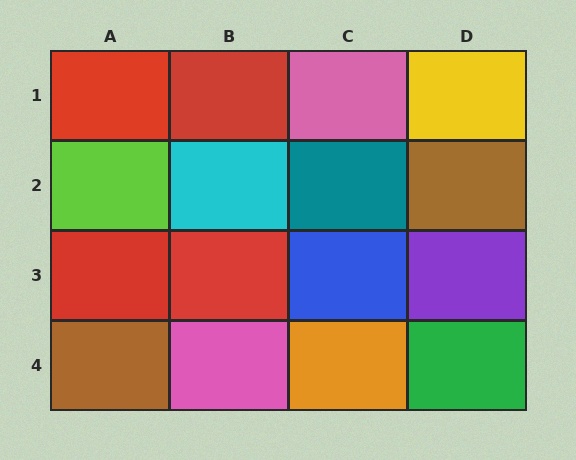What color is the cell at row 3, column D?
Purple.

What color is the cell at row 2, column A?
Lime.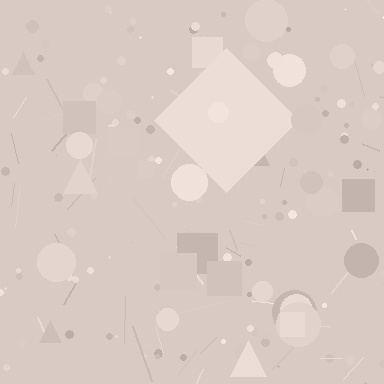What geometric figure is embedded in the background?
A diamond is embedded in the background.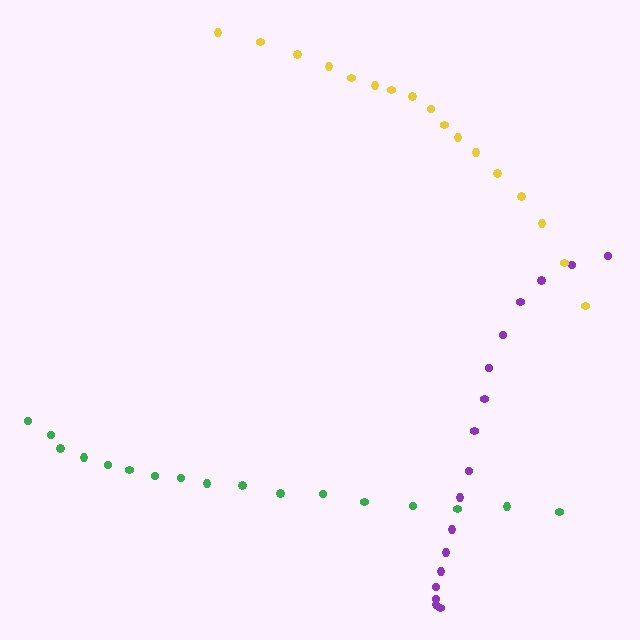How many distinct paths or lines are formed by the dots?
There are 3 distinct paths.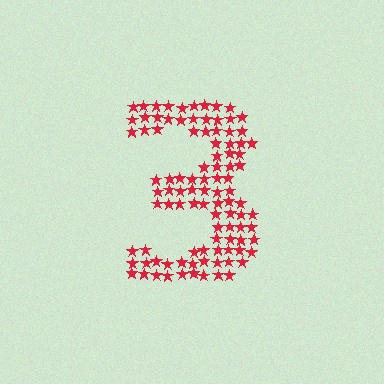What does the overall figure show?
The overall figure shows the digit 3.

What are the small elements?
The small elements are stars.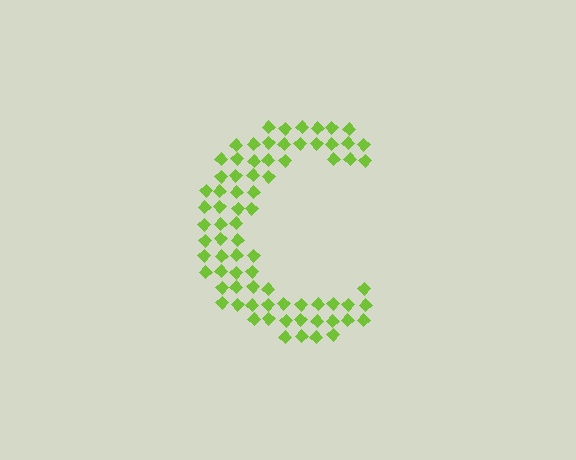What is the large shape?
The large shape is the letter C.